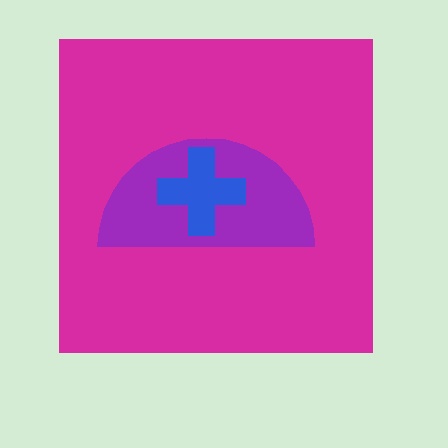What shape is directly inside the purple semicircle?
The blue cross.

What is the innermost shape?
The blue cross.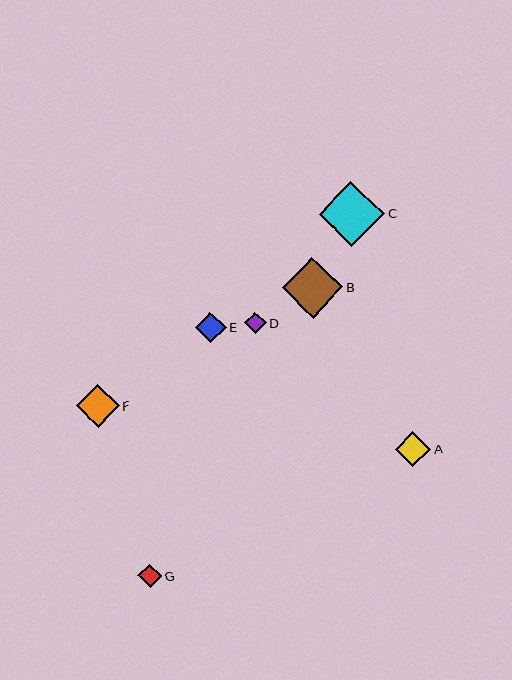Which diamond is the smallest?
Diamond D is the smallest with a size of approximately 21 pixels.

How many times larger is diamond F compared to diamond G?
Diamond F is approximately 1.8 times the size of diamond G.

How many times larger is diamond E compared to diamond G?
Diamond E is approximately 1.3 times the size of diamond G.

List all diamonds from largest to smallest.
From largest to smallest: C, B, F, A, E, G, D.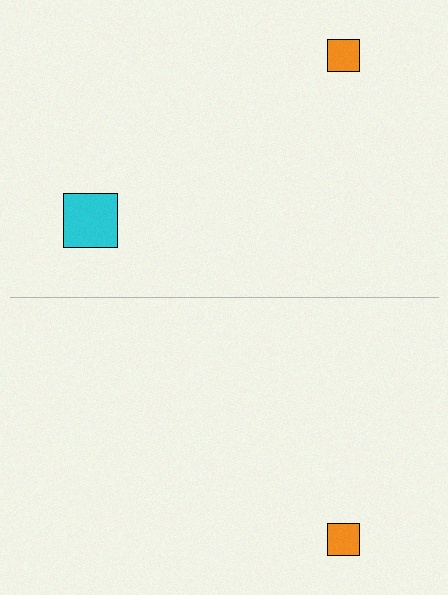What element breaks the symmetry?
A cyan square is missing from the bottom side.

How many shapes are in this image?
There are 3 shapes in this image.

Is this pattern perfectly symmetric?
No, the pattern is not perfectly symmetric. A cyan square is missing from the bottom side.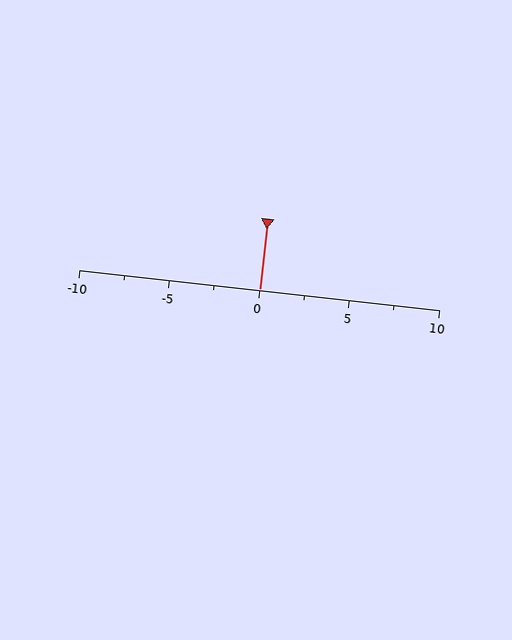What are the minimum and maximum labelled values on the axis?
The axis runs from -10 to 10.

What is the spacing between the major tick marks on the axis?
The major ticks are spaced 5 apart.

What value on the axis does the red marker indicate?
The marker indicates approximately 0.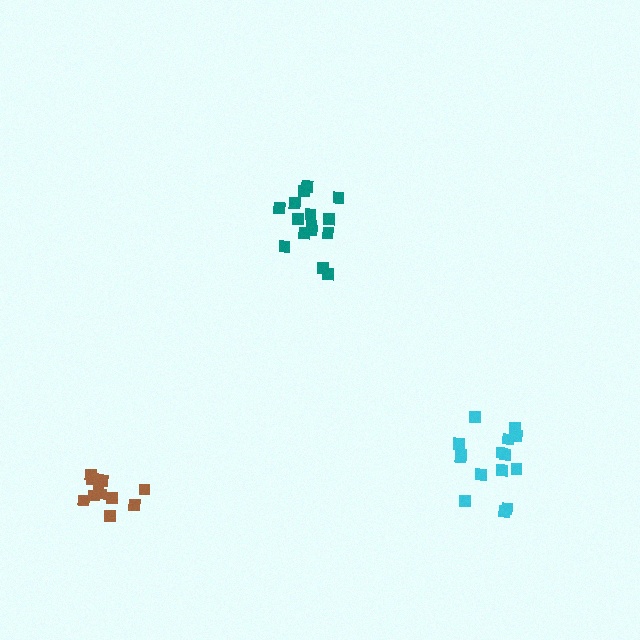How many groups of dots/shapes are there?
There are 3 groups.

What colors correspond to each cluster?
The clusters are colored: teal, brown, cyan.